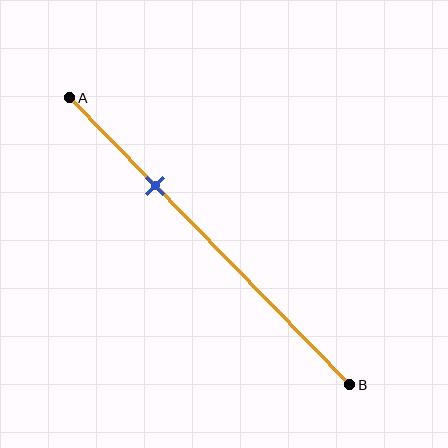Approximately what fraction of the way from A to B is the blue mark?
The blue mark is approximately 30% of the way from A to B.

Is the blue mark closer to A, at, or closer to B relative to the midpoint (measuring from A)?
The blue mark is closer to point A than the midpoint of segment AB.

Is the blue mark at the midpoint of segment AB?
No, the mark is at about 30% from A, not at the 50% midpoint.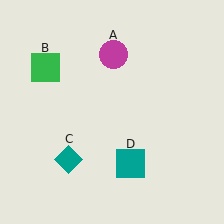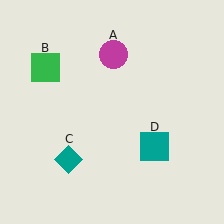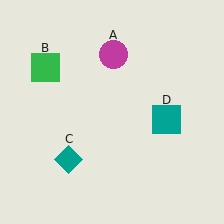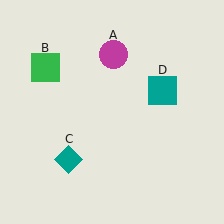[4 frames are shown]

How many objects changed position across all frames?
1 object changed position: teal square (object D).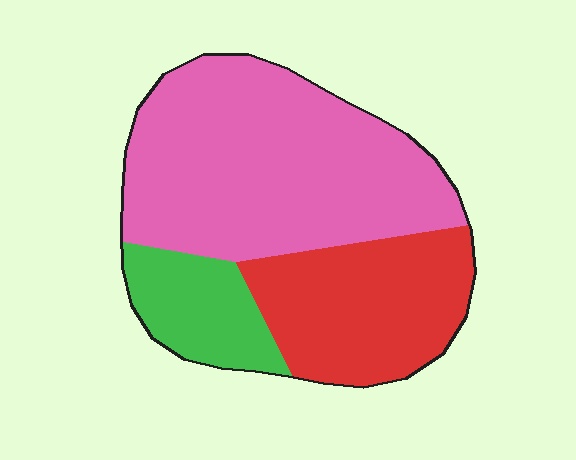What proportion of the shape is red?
Red takes up between a sixth and a third of the shape.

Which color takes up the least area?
Green, at roughly 15%.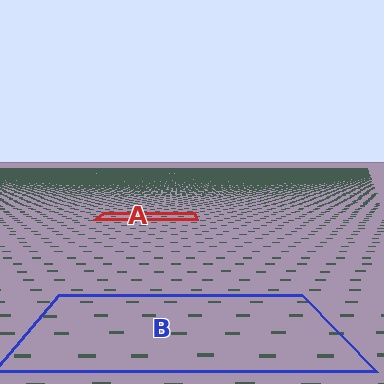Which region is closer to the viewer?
Region B is closer. The texture elements there are larger and more spread out.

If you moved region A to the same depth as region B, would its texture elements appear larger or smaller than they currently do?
They would appear larger. At a closer depth, the same texture elements are projected at a bigger on-screen size.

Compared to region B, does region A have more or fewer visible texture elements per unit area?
Region A has more texture elements per unit area — they are packed more densely because it is farther away.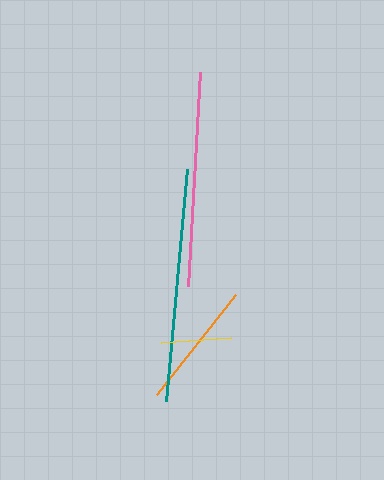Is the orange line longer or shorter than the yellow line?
The orange line is longer than the yellow line.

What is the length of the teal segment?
The teal segment is approximately 233 pixels long.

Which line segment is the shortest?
The yellow line is the shortest at approximately 70 pixels.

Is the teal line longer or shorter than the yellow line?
The teal line is longer than the yellow line.